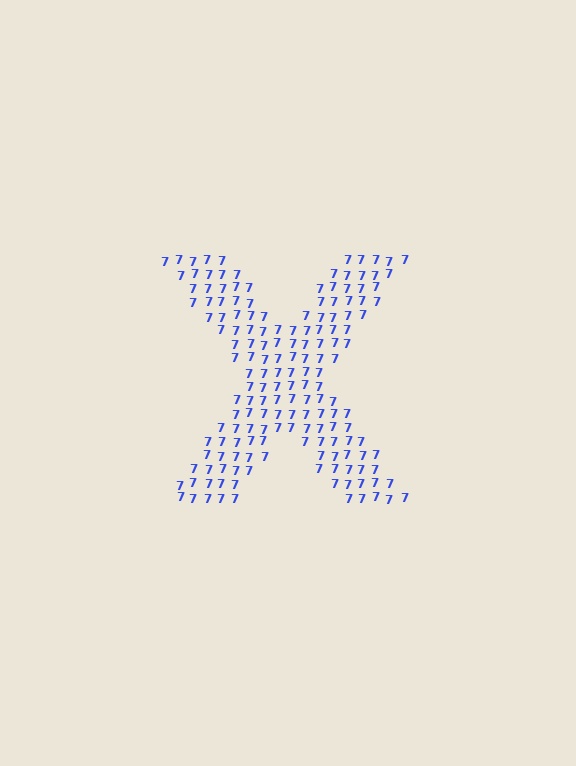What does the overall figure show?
The overall figure shows the letter X.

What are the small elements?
The small elements are digit 7's.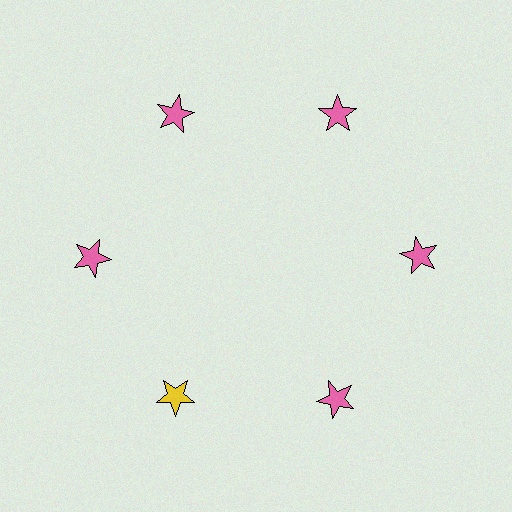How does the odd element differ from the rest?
It has a different color: yellow instead of pink.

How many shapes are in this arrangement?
There are 6 shapes arranged in a ring pattern.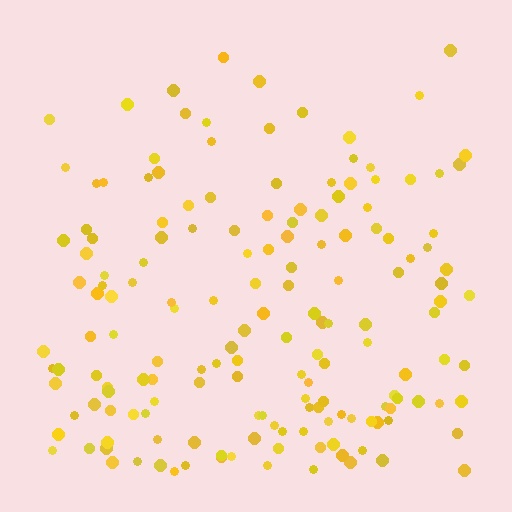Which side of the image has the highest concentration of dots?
The bottom.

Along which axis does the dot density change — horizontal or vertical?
Vertical.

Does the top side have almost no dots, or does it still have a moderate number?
Still a moderate number, just noticeably fewer than the bottom.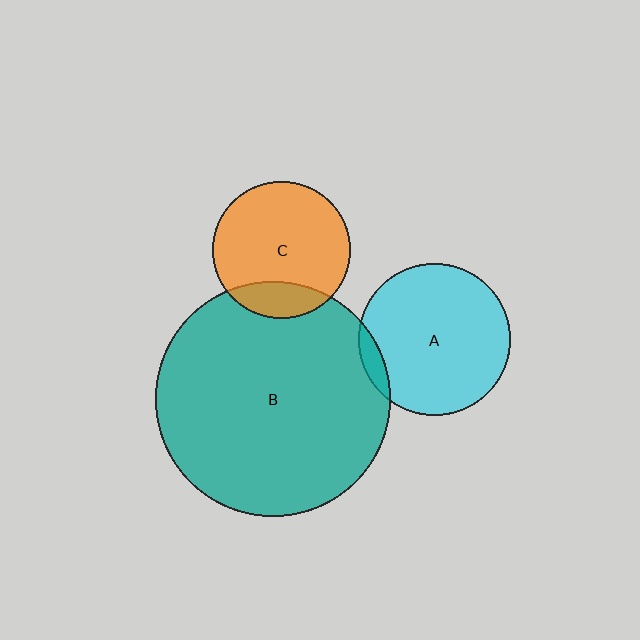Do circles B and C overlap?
Yes.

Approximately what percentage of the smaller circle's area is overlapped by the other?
Approximately 20%.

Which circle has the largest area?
Circle B (teal).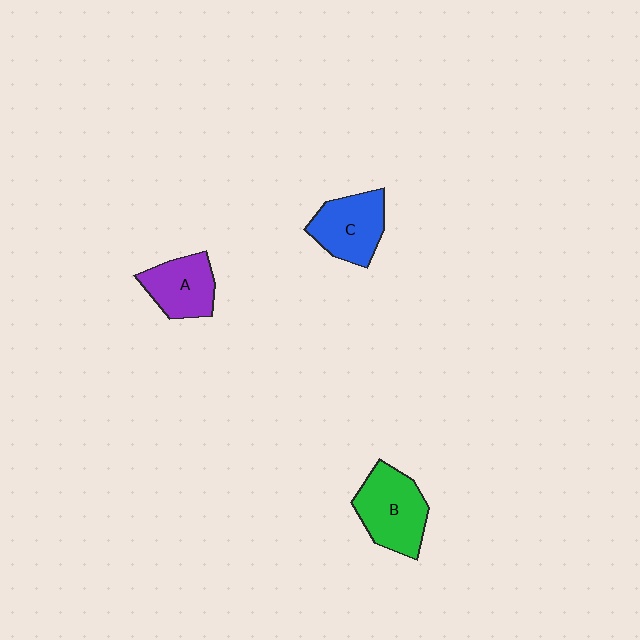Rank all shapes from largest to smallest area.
From largest to smallest: B (green), C (blue), A (purple).